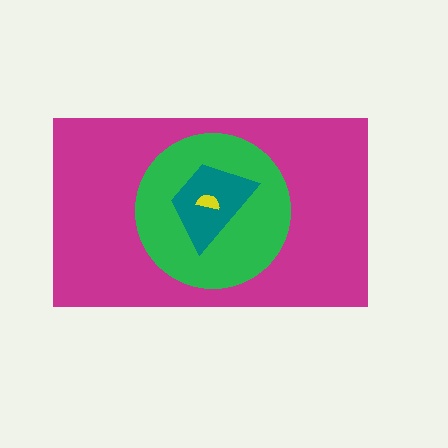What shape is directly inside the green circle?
The teal trapezoid.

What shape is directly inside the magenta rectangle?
The green circle.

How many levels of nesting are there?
4.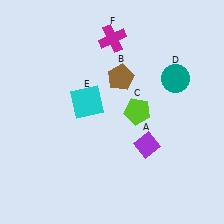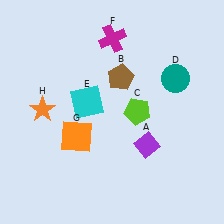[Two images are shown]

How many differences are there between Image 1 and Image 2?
There are 2 differences between the two images.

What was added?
An orange square (G), an orange star (H) were added in Image 2.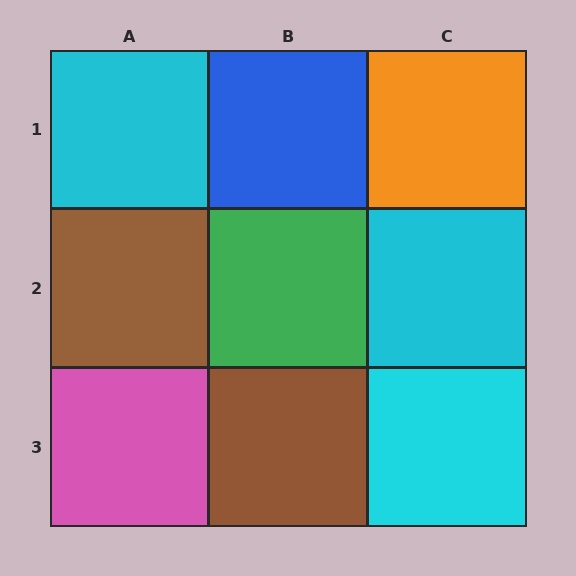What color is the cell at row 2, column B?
Green.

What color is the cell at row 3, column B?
Brown.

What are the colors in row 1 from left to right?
Cyan, blue, orange.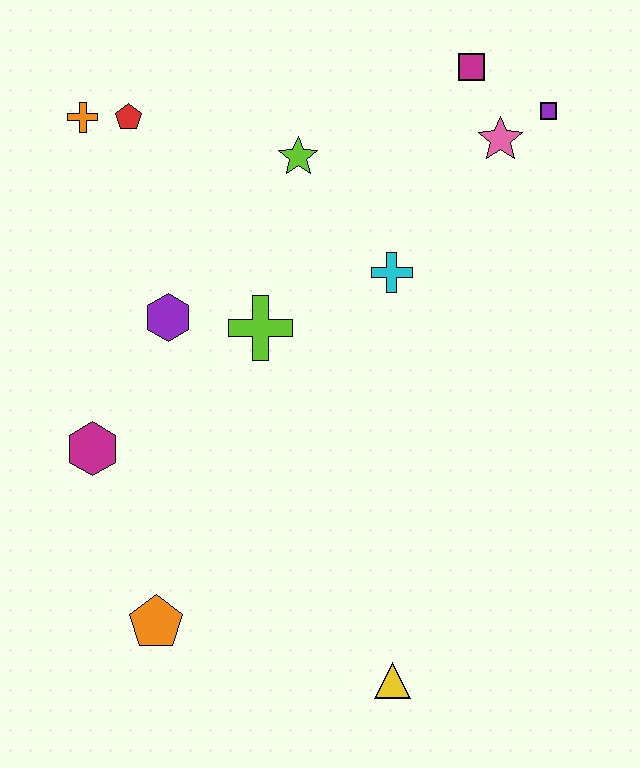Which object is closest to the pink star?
The purple square is closest to the pink star.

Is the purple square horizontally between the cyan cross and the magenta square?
No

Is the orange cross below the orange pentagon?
No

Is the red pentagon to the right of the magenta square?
No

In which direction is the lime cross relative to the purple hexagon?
The lime cross is to the right of the purple hexagon.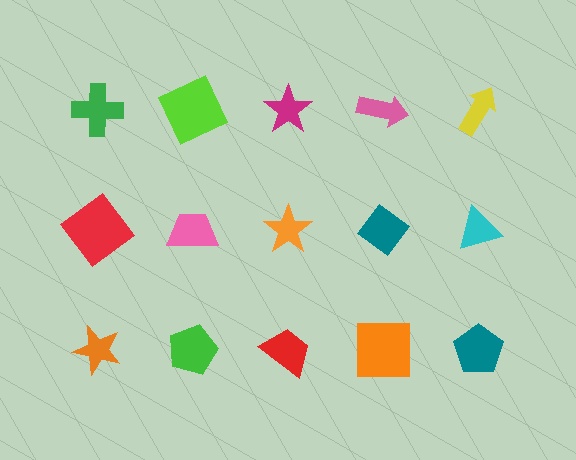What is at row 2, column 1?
A red diamond.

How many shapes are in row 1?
5 shapes.